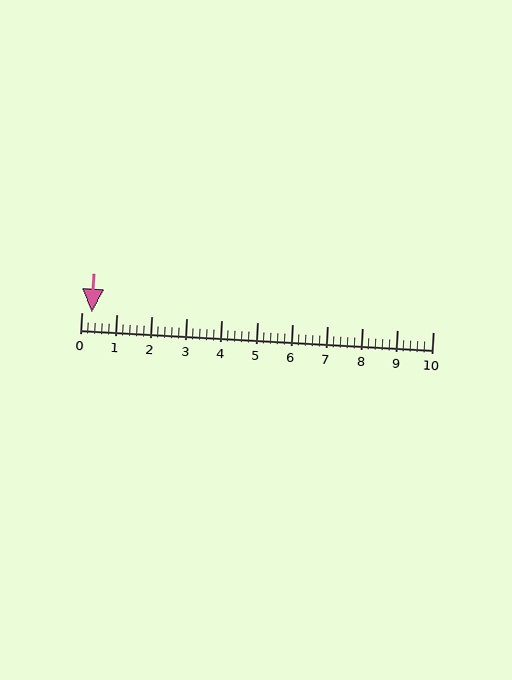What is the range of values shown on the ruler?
The ruler shows values from 0 to 10.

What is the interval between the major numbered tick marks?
The major tick marks are spaced 1 units apart.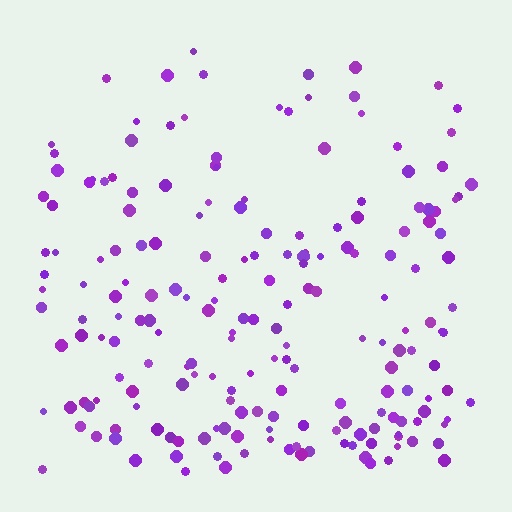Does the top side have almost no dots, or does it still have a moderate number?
Still a moderate number, just noticeably fewer than the bottom.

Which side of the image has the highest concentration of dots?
The bottom.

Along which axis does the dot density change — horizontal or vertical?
Vertical.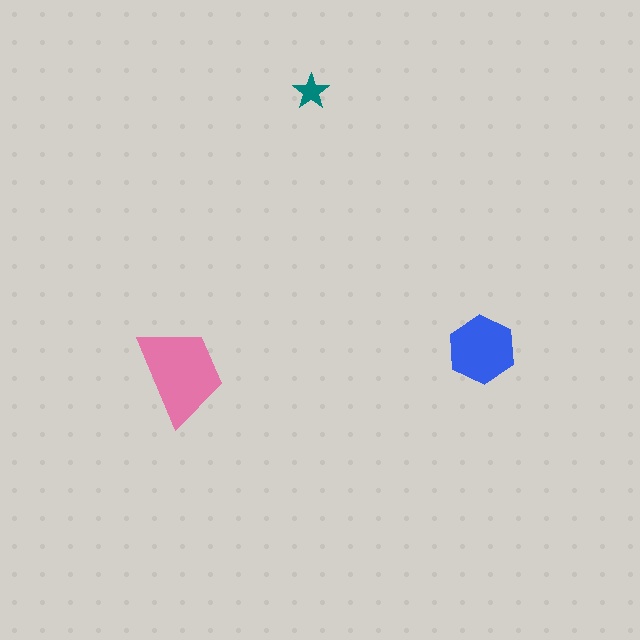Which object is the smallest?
The teal star.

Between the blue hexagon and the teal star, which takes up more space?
The blue hexagon.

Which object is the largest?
The pink trapezoid.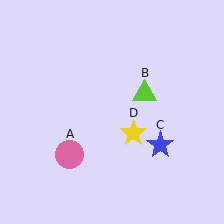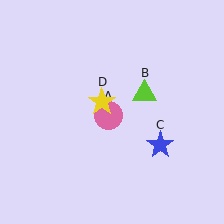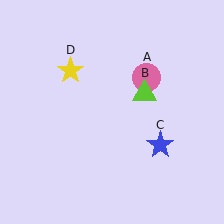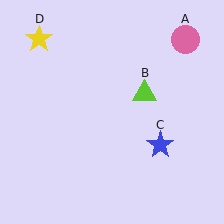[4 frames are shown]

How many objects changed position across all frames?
2 objects changed position: pink circle (object A), yellow star (object D).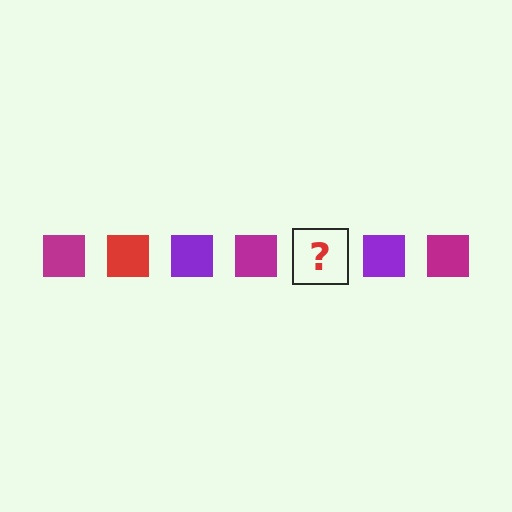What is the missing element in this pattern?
The missing element is a red square.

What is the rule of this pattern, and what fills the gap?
The rule is that the pattern cycles through magenta, red, purple squares. The gap should be filled with a red square.